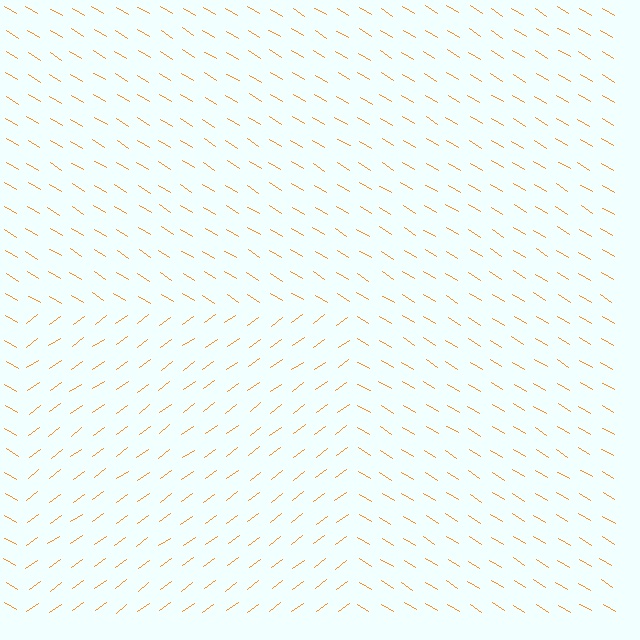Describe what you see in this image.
The image is filled with small orange line segments. A rectangle region in the image has lines oriented differently from the surrounding lines, creating a visible texture boundary.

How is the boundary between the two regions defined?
The boundary is defined purely by a change in line orientation (approximately 67 degrees difference). All lines are the same color and thickness.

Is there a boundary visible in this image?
Yes, there is a texture boundary formed by a change in line orientation.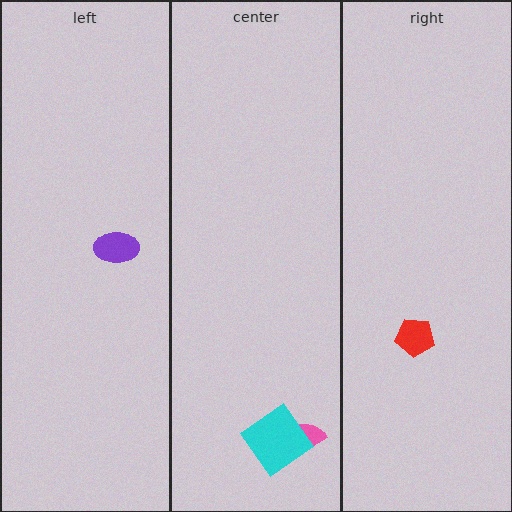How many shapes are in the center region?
2.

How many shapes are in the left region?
1.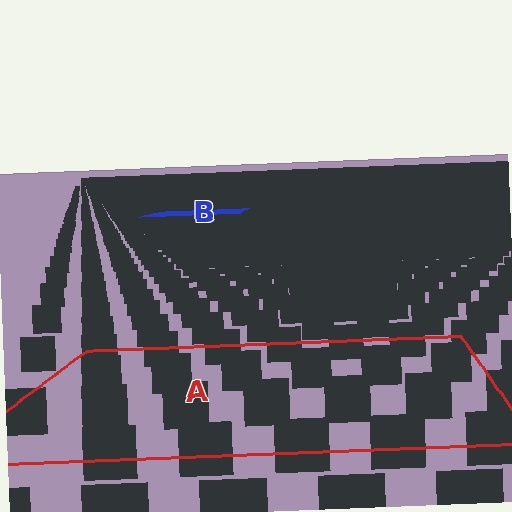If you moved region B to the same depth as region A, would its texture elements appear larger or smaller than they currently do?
They would appear larger. At a closer depth, the same texture elements are projected at a bigger on-screen size.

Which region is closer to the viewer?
Region A is closer. The texture elements there are larger and more spread out.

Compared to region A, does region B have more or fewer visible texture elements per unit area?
Region B has more texture elements per unit area — they are packed more densely because it is farther away.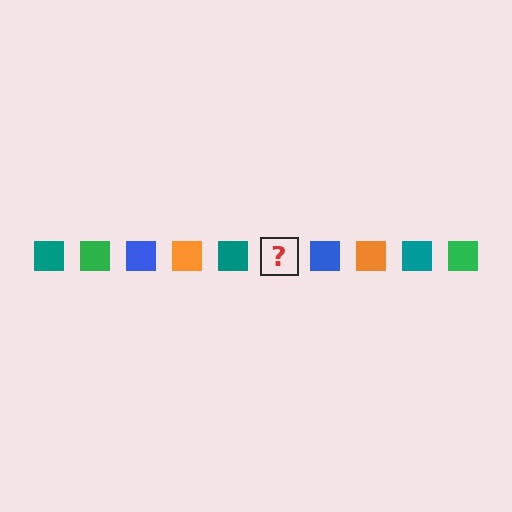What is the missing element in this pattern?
The missing element is a green square.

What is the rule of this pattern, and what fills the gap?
The rule is that the pattern cycles through teal, green, blue, orange squares. The gap should be filled with a green square.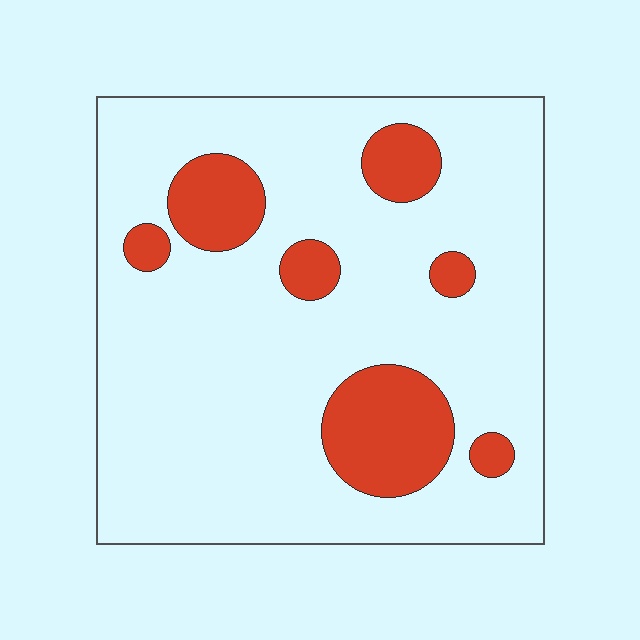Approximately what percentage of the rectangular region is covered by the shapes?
Approximately 15%.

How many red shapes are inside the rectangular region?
7.